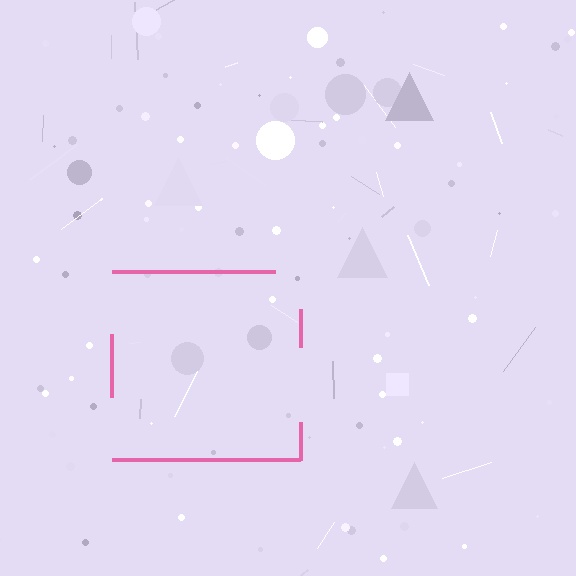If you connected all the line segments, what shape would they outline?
They would outline a square.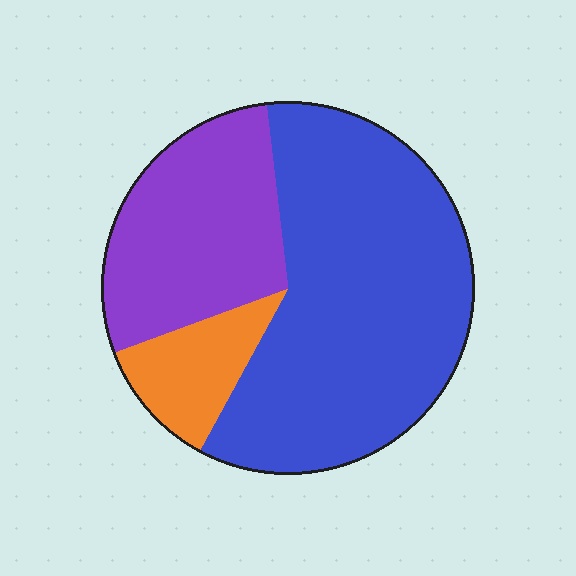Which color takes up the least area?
Orange, at roughly 10%.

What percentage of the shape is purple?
Purple takes up between a quarter and a half of the shape.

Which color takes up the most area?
Blue, at roughly 60%.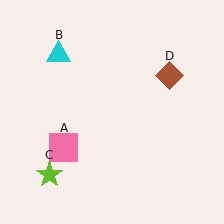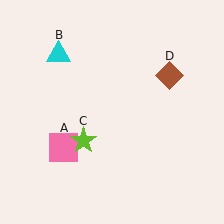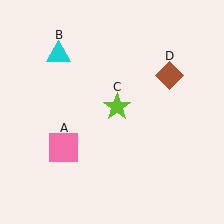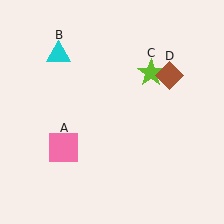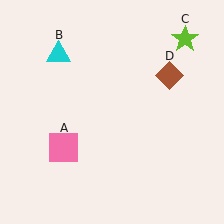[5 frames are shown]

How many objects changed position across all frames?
1 object changed position: lime star (object C).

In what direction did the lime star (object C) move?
The lime star (object C) moved up and to the right.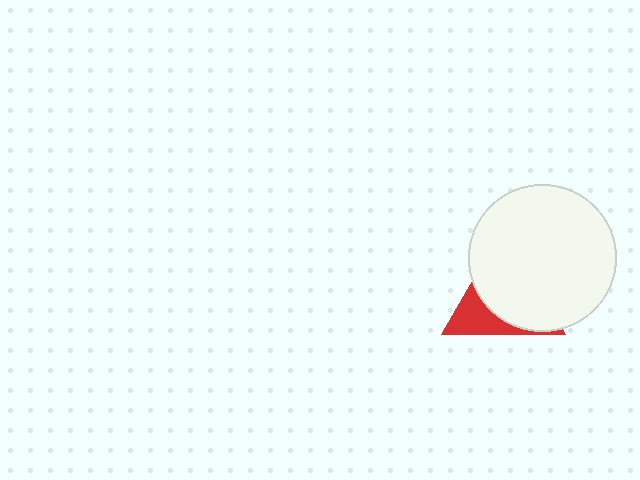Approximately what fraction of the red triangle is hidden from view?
Roughly 68% of the red triangle is hidden behind the white circle.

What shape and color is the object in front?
The object in front is a white circle.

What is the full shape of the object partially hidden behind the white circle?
The partially hidden object is a red triangle.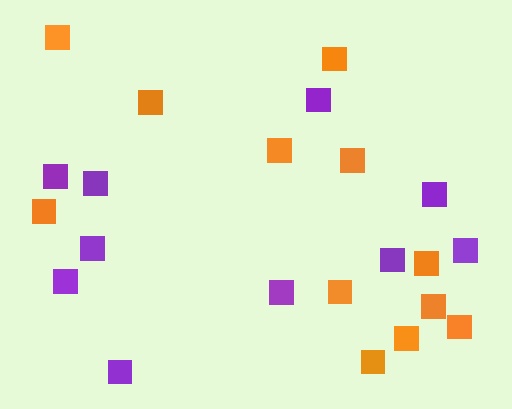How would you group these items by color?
There are 2 groups: one group of purple squares (10) and one group of orange squares (12).